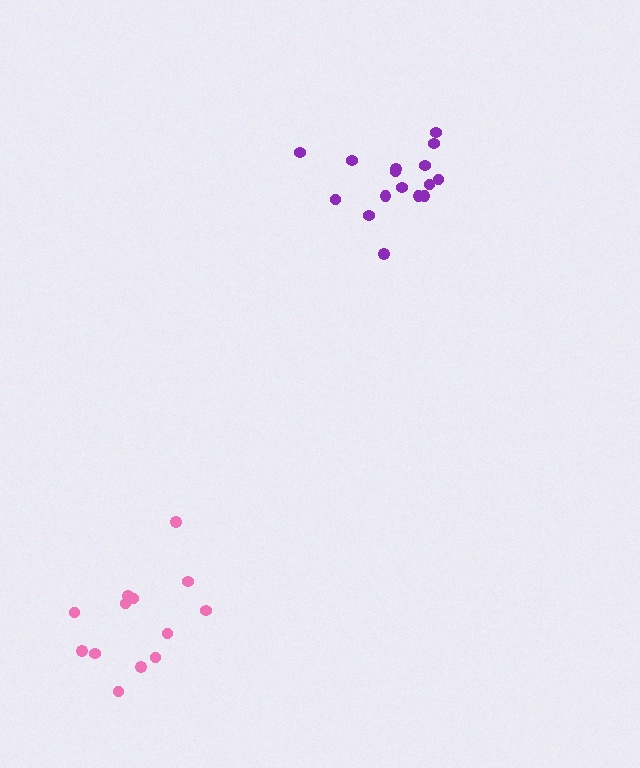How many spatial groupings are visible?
There are 2 spatial groupings.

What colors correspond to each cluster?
The clusters are colored: pink, purple.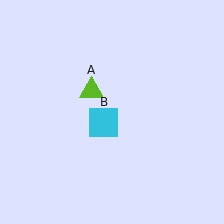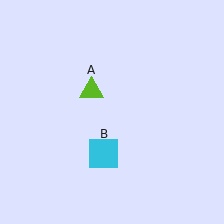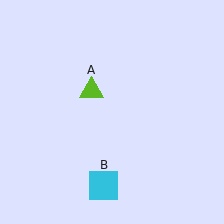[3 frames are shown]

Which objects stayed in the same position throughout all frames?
Lime triangle (object A) remained stationary.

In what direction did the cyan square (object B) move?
The cyan square (object B) moved down.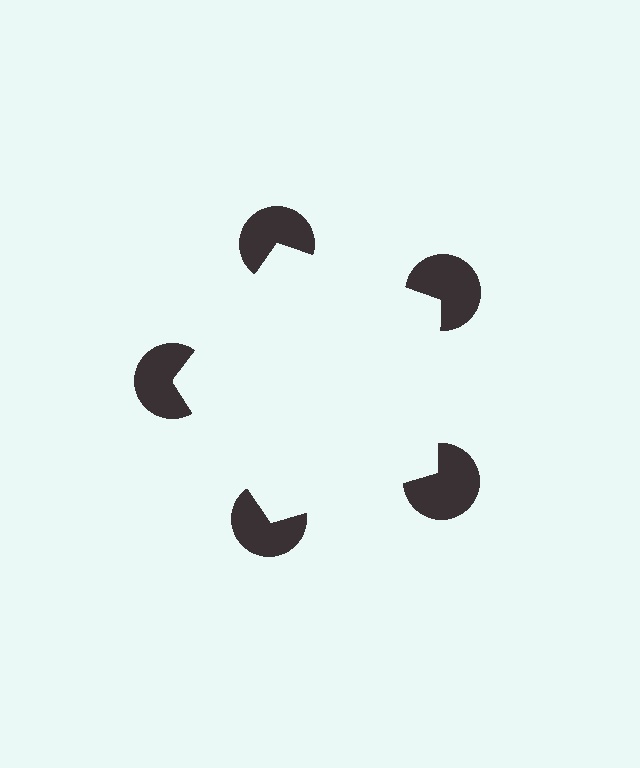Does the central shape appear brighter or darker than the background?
It typically appears slightly brighter than the background, even though no actual brightness change is drawn.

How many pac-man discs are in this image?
There are 5 — one at each vertex of the illusory pentagon.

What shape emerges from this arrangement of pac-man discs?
An illusory pentagon — its edges are inferred from the aligned wedge cuts in the pac-man discs, not physically drawn.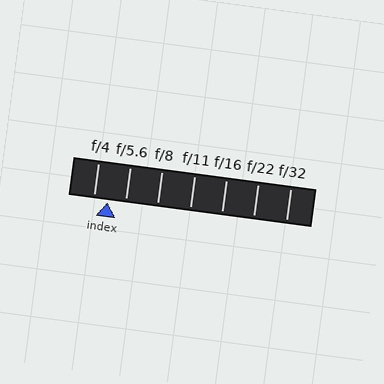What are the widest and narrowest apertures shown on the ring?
The widest aperture shown is f/4 and the narrowest is f/32.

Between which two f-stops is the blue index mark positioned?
The index mark is between f/4 and f/5.6.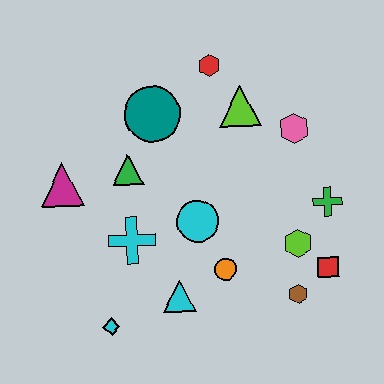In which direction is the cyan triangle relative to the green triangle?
The cyan triangle is below the green triangle.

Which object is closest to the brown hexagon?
The red square is closest to the brown hexagon.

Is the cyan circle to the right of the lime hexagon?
No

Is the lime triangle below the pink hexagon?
No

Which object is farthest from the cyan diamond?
The red hexagon is farthest from the cyan diamond.